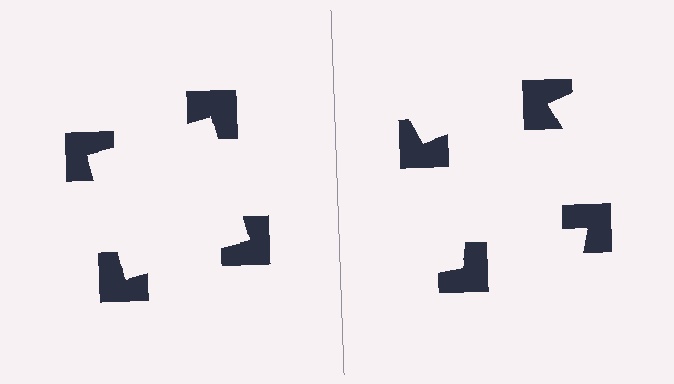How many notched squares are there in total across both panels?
8 — 4 on each side.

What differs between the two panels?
The notched squares are positioned identically on both sides; only the wedge orientations differ. On the left they align to a square; on the right they are misaligned.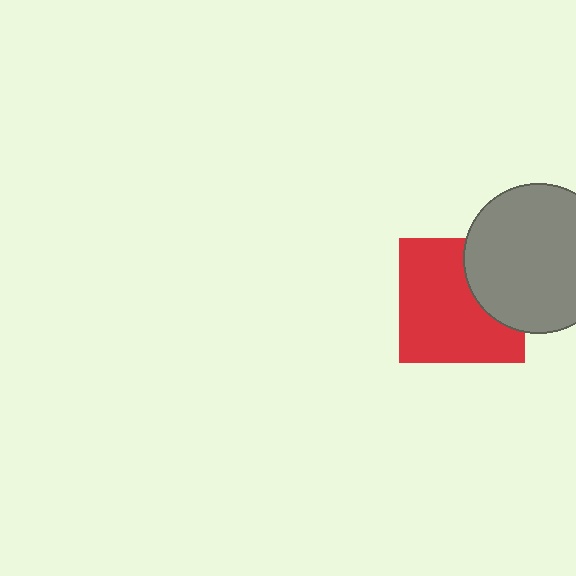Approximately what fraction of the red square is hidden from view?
Roughly 30% of the red square is hidden behind the gray circle.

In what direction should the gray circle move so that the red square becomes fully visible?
The gray circle should move right. That is the shortest direction to clear the overlap and leave the red square fully visible.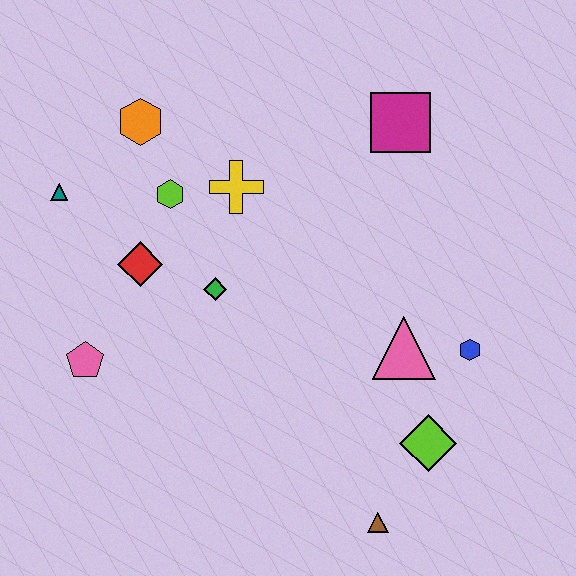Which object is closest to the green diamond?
The red diamond is closest to the green diamond.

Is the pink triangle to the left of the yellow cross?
No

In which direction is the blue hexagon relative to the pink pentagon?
The blue hexagon is to the right of the pink pentagon.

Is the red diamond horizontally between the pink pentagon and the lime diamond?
Yes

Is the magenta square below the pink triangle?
No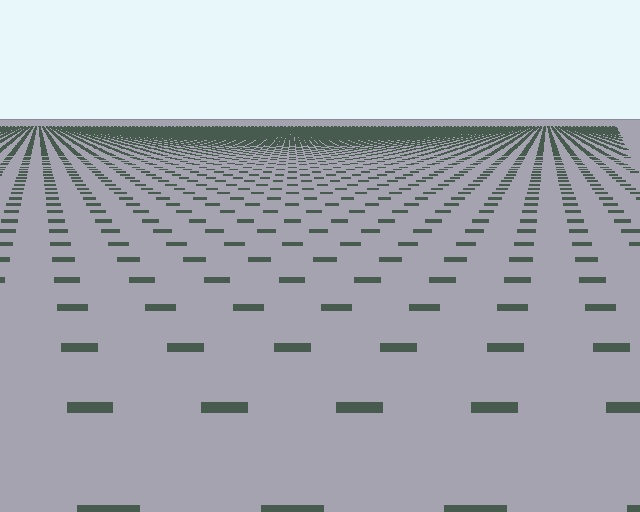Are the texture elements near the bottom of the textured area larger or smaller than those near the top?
Larger. Near the bottom, elements are closer to the viewer and appear at a bigger on-screen size.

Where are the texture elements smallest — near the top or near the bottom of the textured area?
Near the top.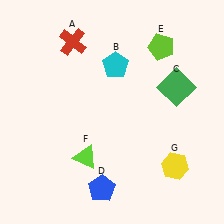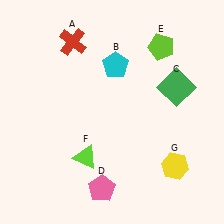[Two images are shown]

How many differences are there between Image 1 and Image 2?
There is 1 difference between the two images.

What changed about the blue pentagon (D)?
In Image 1, D is blue. In Image 2, it changed to pink.